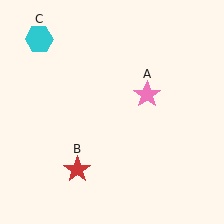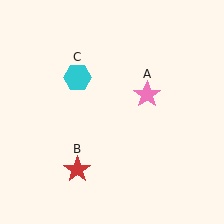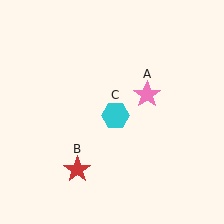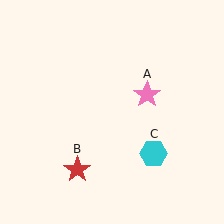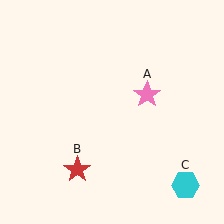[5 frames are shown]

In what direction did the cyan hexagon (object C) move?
The cyan hexagon (object C) moved down and to the right.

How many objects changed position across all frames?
1 object changed position: cyan hexagon (object C).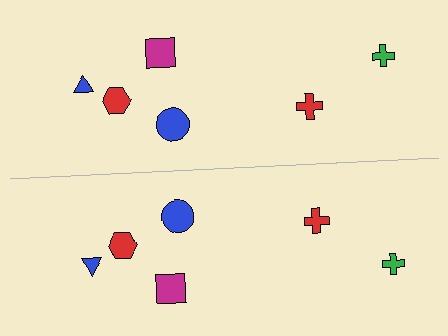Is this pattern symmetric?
Yes, this pattern has bilateral (reflection) symmetry.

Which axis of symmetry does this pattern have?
The pattern has a horizontal axis of symmetry running through the center of the image.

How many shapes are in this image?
There are 12 shapes in this image.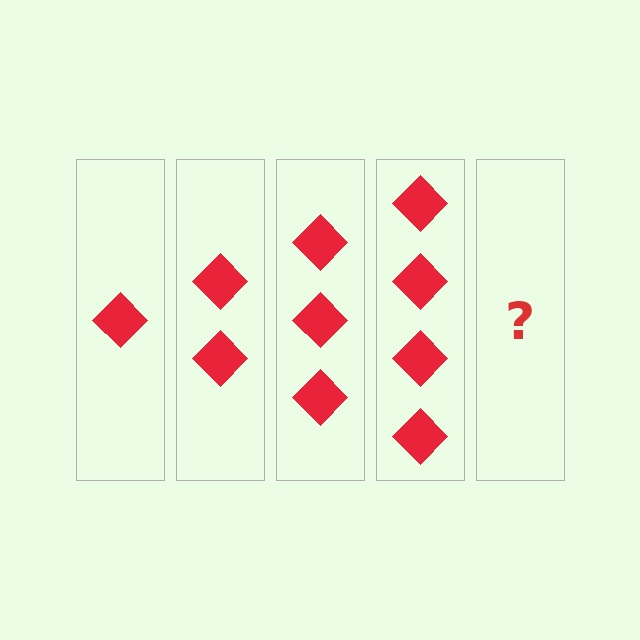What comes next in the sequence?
The next element should be 5 diamonds.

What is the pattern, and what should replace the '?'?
The pattern is that each step adds one more diamond. The '?' should be 5 diamonds.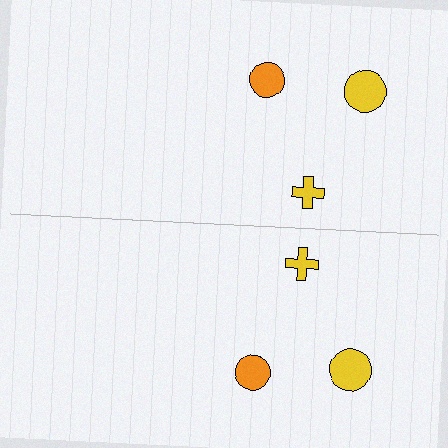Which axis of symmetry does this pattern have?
The pattern has a horizontal axis of symmetry running through the center of the image.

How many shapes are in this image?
There are 6 shapes in this image.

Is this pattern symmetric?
Yes, this pattern has bilateral (reflection) symmetry.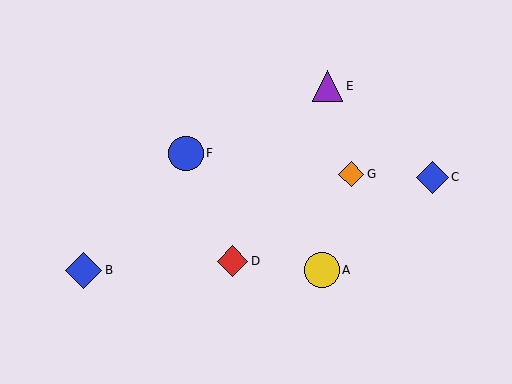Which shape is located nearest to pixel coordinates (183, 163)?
The blue circle (labeled F) at (186, 153) is nearest to that location.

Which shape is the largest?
The blue diamond (labeled B) is the largest.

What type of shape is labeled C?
Shape C is a blue diamond.